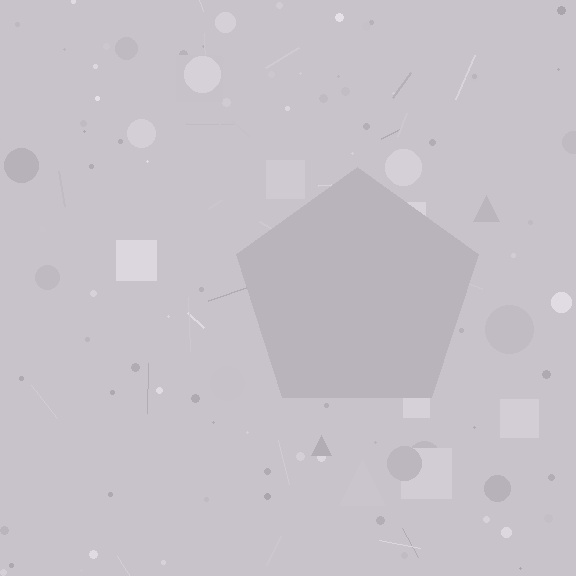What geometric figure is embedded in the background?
A pentagon is embedded in the background.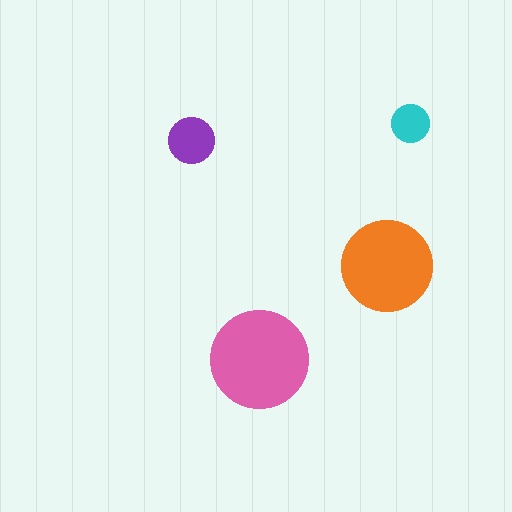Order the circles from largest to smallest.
the pink one, the orange one, the purple one, the cyan one.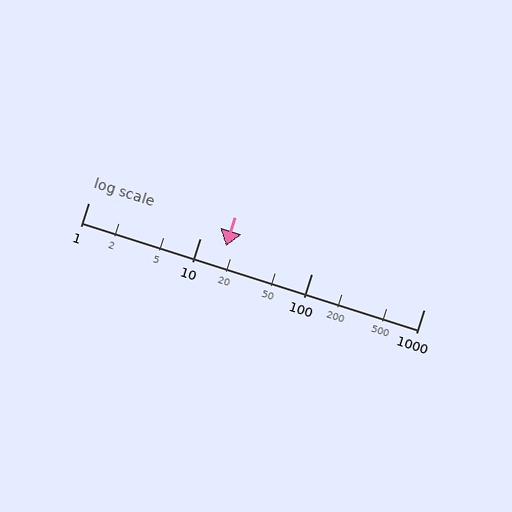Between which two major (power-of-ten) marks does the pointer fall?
The pointer is between 10 and 100.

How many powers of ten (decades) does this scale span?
The scale spans 3 decades, from 1 to 1000.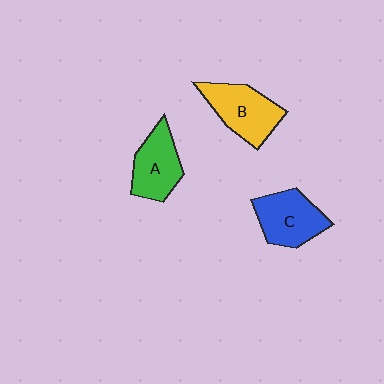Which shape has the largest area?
Shape B (yellow).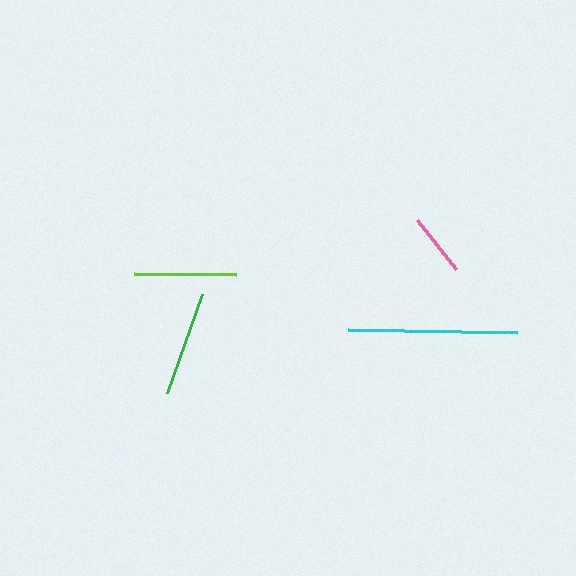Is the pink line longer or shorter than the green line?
The green line is longer than the pink line.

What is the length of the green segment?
The green segment is approximately 105 pixels long.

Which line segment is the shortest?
The pink line is the shortest at approximately 63 pixels.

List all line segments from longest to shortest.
From longest to shortest: cyan, green, lime, pink.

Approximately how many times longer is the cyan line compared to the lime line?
The cyan line is approximately 1.7 times the length of the lime line.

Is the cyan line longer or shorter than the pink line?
The cyan line is longer than the pink line.